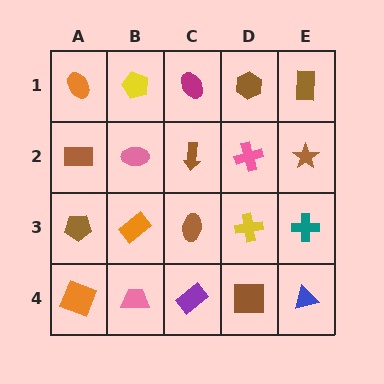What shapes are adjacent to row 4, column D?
A yellow cross (row 3, column D), a purple rectangle (row 4, column C), a blue triangle (row 4, column E).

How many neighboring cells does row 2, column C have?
4.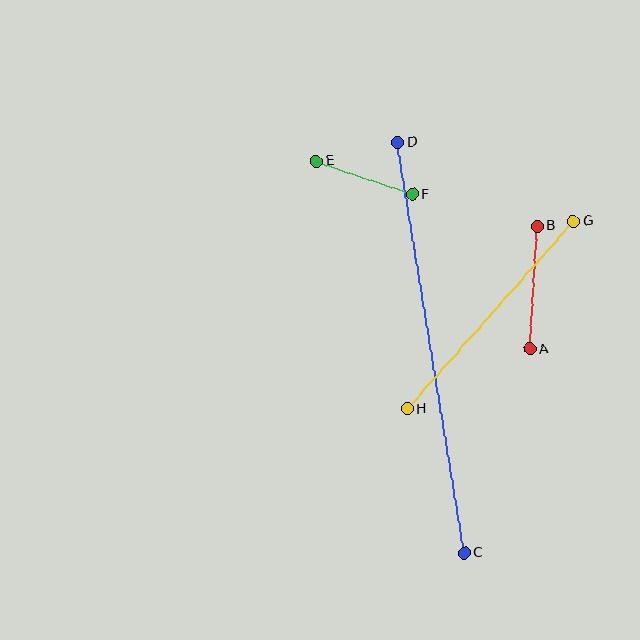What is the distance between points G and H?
The distance is approximately 250 pixels.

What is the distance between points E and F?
The distance is approximately 102 pixels.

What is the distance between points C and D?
The distance is approximately 416 pixels.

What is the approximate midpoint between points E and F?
The midpoint is at approximately (364, 178) pixels.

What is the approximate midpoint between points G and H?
The midpoint is at approximately (490, 315) pixels.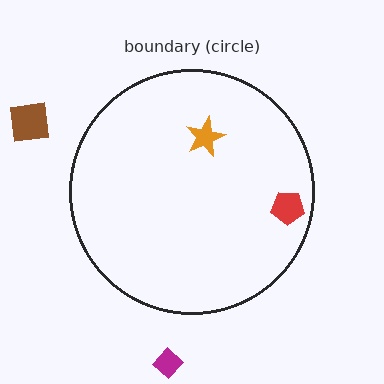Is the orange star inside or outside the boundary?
Inside.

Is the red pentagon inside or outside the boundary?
Inside.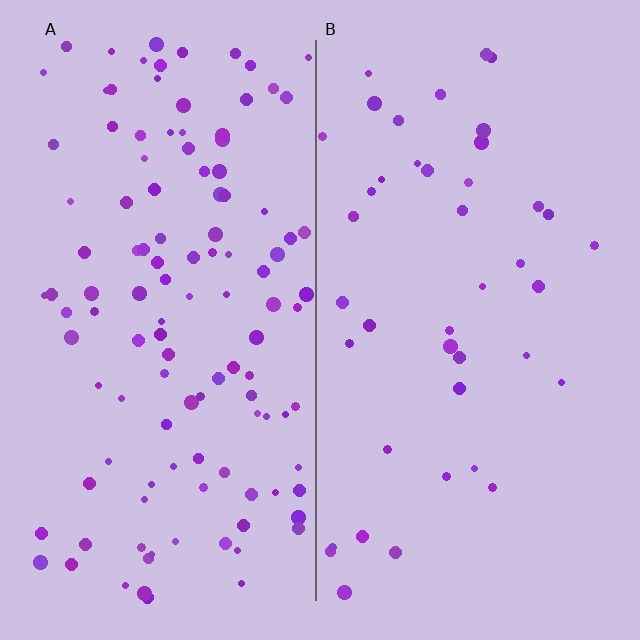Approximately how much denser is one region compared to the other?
Approximately 2.8× — region A over region B.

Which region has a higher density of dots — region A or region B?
A (the left).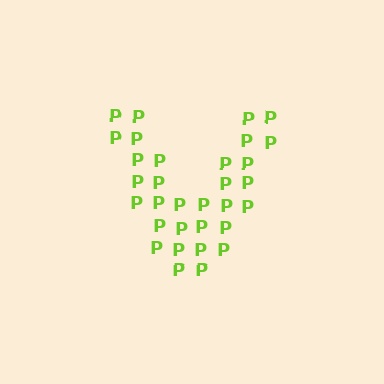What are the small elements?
The small elements are letter P's.